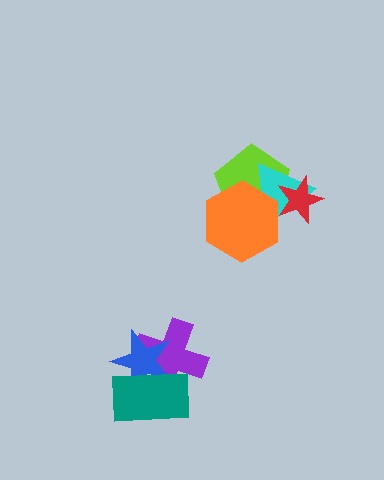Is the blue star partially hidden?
Yes, it is partially covered by another shape.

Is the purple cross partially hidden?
Yes, it is partially covered by another shape.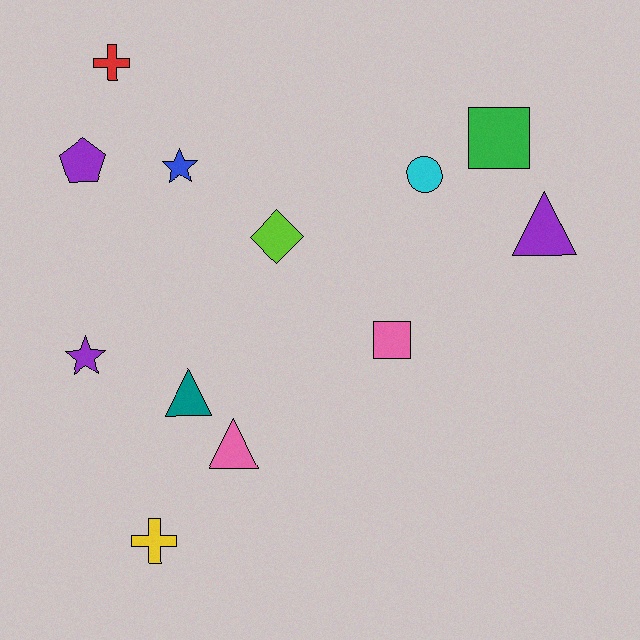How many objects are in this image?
There are 12 objects.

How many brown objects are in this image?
There are no brown objects.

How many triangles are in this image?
There are 3 triangles.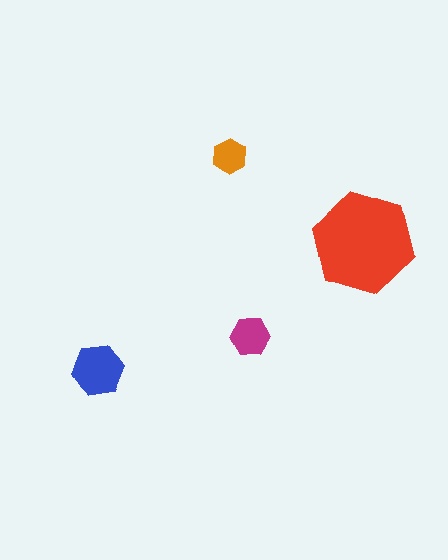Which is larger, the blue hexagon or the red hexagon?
The red one.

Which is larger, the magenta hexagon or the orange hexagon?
The magenta one.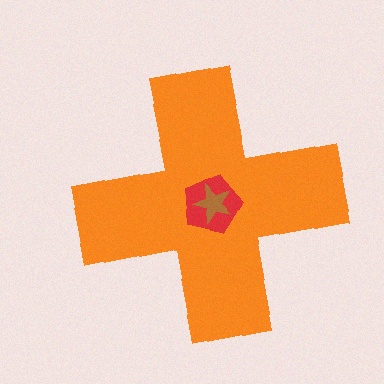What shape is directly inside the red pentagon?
The brown star.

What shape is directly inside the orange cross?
The red pentagon.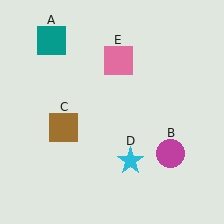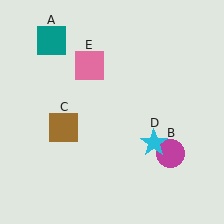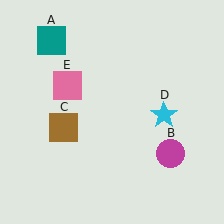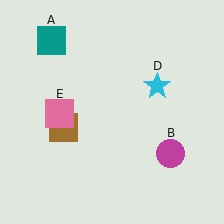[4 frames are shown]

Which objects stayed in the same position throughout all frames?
Teal square (object A) and magenta circle (object B) and brown square (object C) remained stationary.